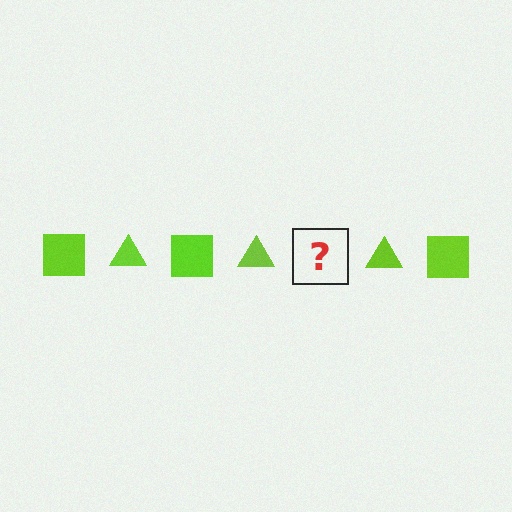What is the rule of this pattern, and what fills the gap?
The rule is that the pattern cycles through square, triangle shapes in lime. The gap should be filled with a lime square.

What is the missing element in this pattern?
The missing element is a lime square.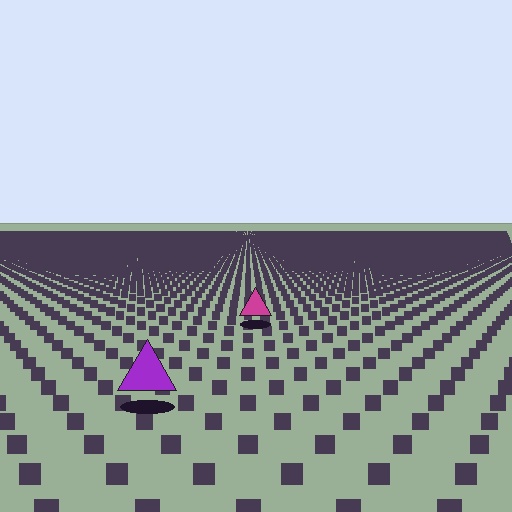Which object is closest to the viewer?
The purple triangle is closest. The texture marks near it are larger and more spread out.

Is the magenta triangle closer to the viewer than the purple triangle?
No. The purple triangle is closer — you can tell from the texture gradient: the ground texture is coarser near it.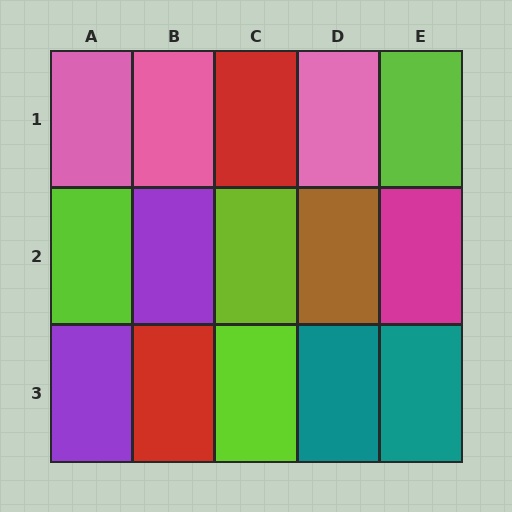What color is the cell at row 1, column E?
Lime.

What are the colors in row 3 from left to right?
Purple, red, lime, teal, teal.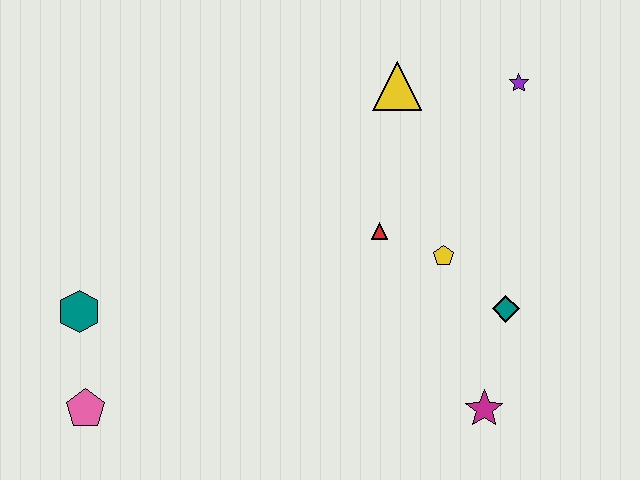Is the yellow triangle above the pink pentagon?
Yes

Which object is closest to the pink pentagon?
The teal hexagon is closest to the pink pentagon.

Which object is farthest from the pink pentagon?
The purple star is farthest from the pink pentagon.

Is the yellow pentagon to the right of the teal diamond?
No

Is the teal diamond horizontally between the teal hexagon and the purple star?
Yes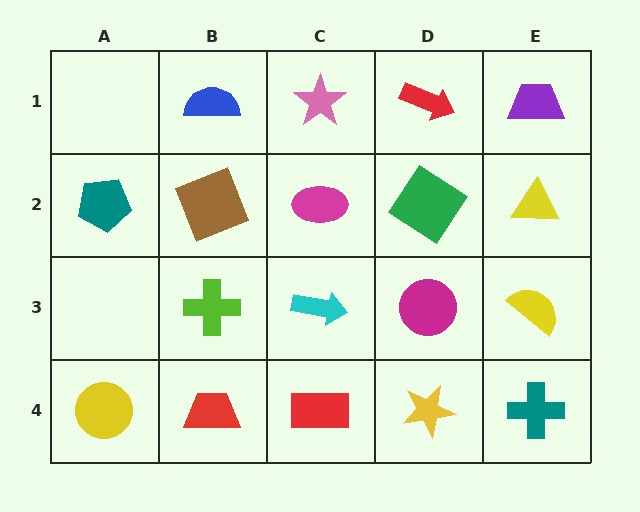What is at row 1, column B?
A blue semicircle.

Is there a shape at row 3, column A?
No, that cell is empty.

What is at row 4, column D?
A yellow star.